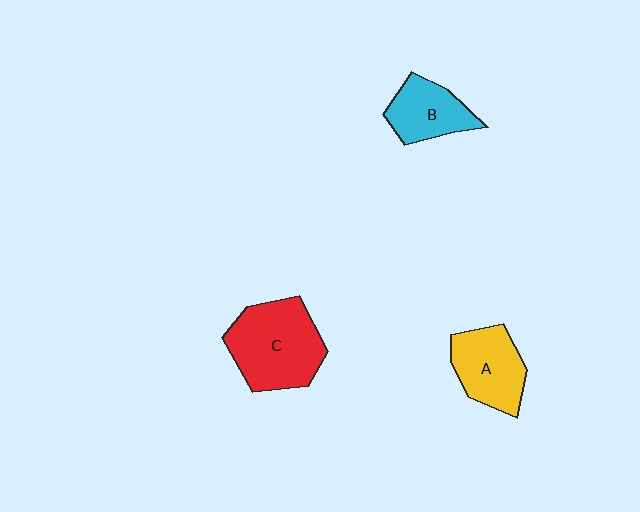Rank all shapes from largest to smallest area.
From largest to smallest: C (red), A (yellow), B (cyan).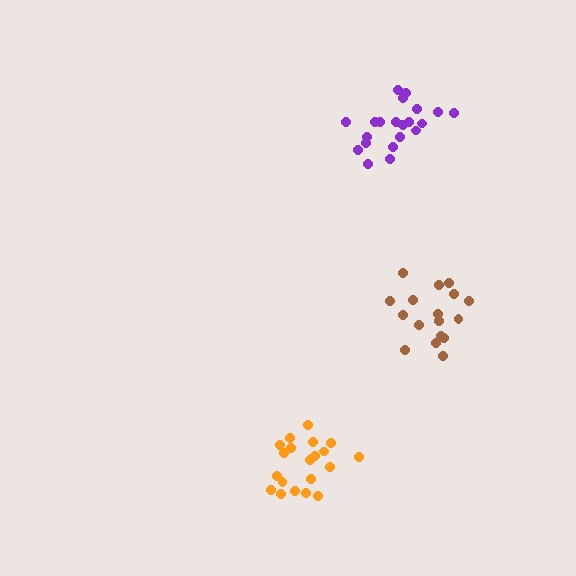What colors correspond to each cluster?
The clusters are colored: purple, brown, orange.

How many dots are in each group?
Group 1: 21 dots, Group 2: 17 dots, Group 3: 20 dots (58 total).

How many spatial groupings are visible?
There are 3 spatial groupings.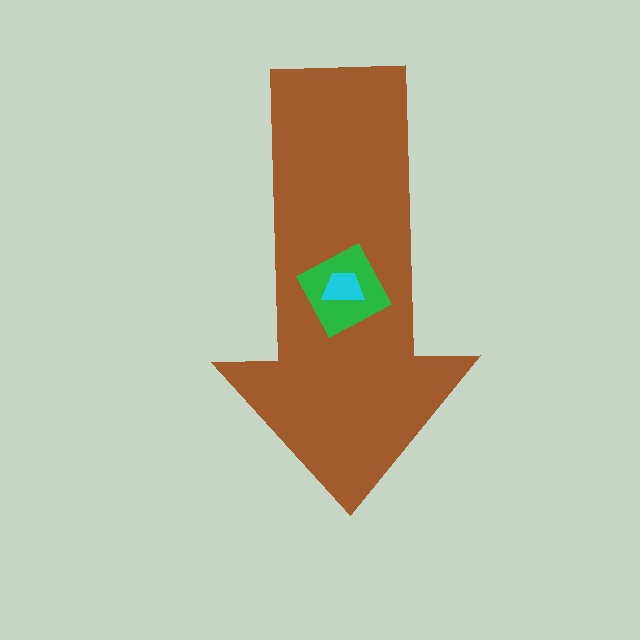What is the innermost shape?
The cyan trapezoid.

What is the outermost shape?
The brown arrow.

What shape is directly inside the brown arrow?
The green diamond.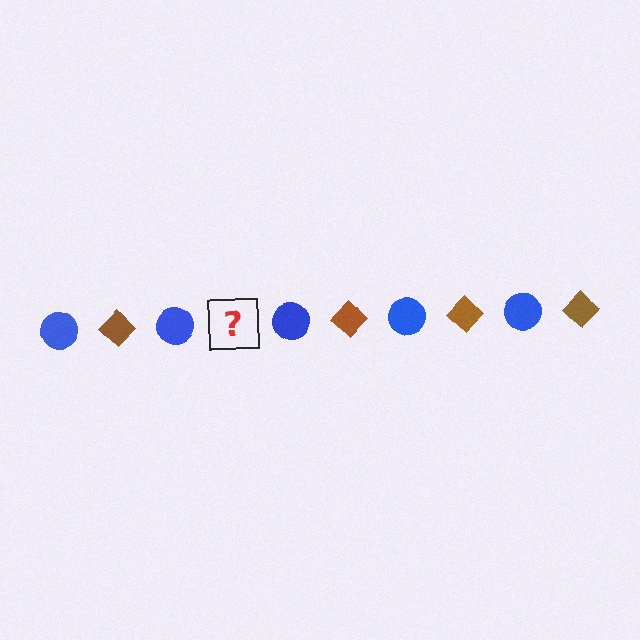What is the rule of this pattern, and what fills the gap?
The rule is that the pattern alternates between blue circle and brown diamond. The gap should be filled with a brown diamond.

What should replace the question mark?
The question mark should be replaced with a brown diamond.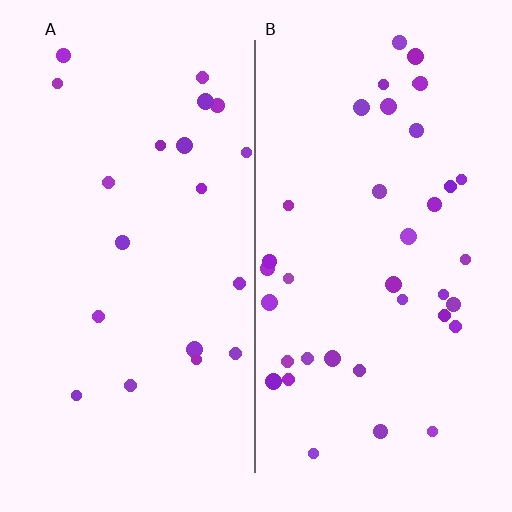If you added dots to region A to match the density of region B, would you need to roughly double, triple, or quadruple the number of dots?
Approximately double.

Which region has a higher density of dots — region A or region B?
B (the right).